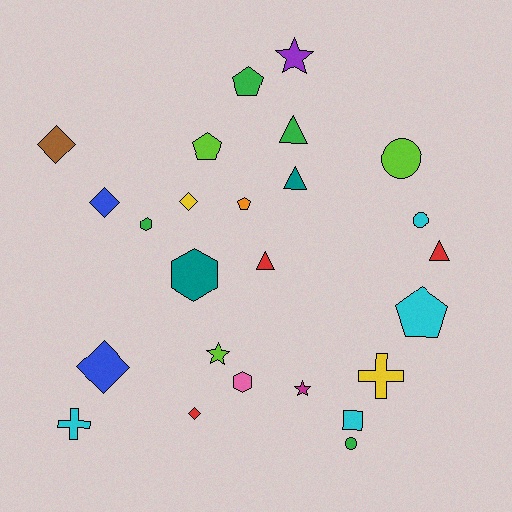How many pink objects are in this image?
There is 1 pink object.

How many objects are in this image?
There are 25 objects.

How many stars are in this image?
There are 3 stars.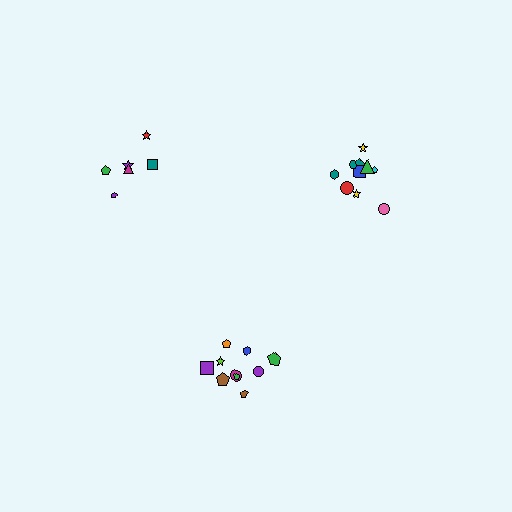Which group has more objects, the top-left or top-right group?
The top-right group.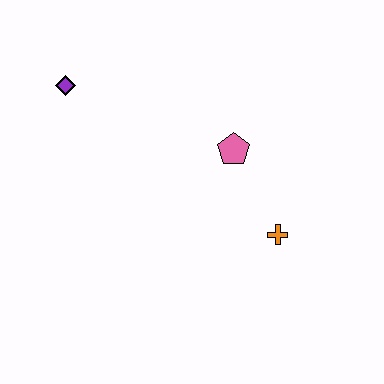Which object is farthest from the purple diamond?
The orange cross is farthest from the purple diamond.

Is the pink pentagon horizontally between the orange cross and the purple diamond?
Yes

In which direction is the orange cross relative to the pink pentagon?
The orange cross is below the pink pentagon.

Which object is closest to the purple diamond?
The pink pentagon is closest to the purple diamond.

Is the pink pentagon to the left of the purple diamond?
No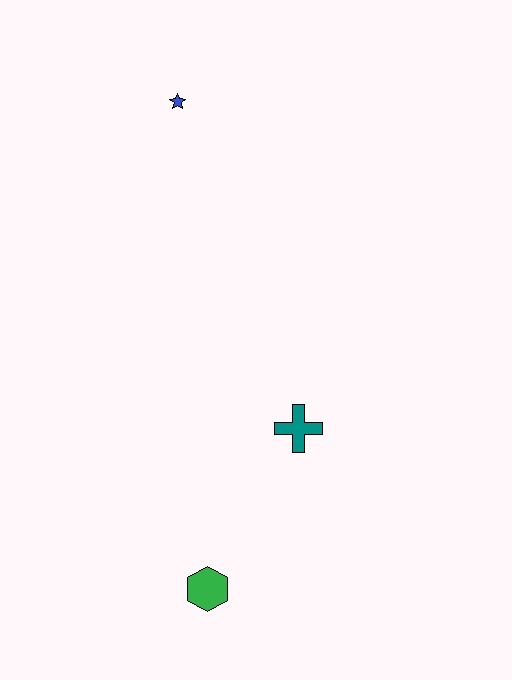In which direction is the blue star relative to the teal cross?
The blue star is above the teal cross.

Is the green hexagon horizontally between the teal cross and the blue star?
Yes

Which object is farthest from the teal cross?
The blue star is farthest from the teal cross.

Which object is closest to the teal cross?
The green hexagon is closest to the teal cross.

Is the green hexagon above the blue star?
No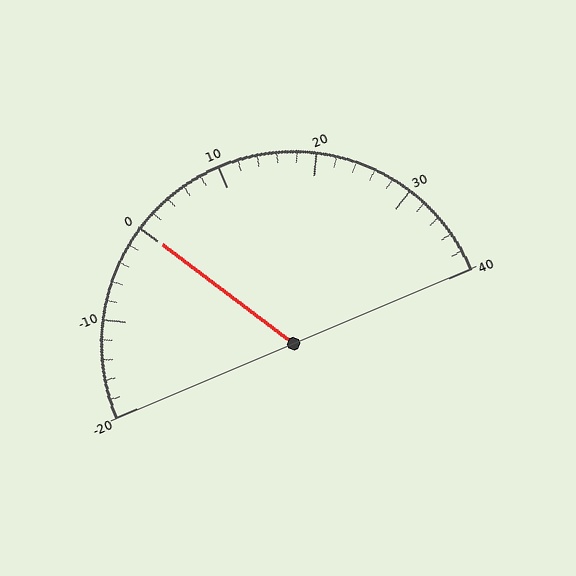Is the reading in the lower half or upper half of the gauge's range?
The reading is in the lower half of the range (-20 to 40).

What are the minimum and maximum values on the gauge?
The gauge ranges from -20 to 40.